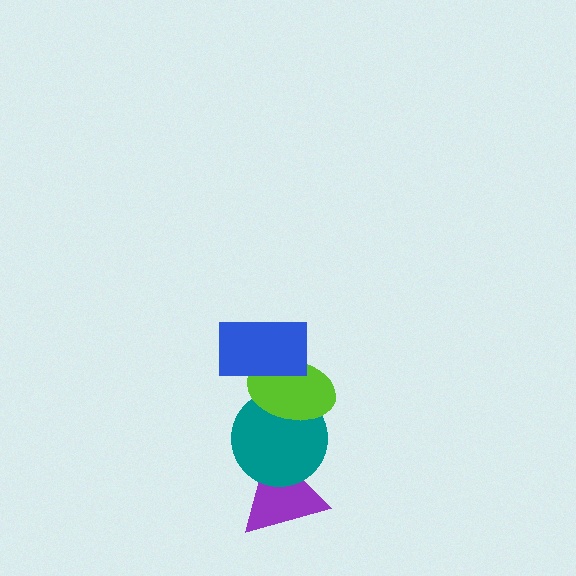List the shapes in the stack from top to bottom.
From top to bottom: the blue rectangle, the lime ellipse, the teal circle, the purple triangle.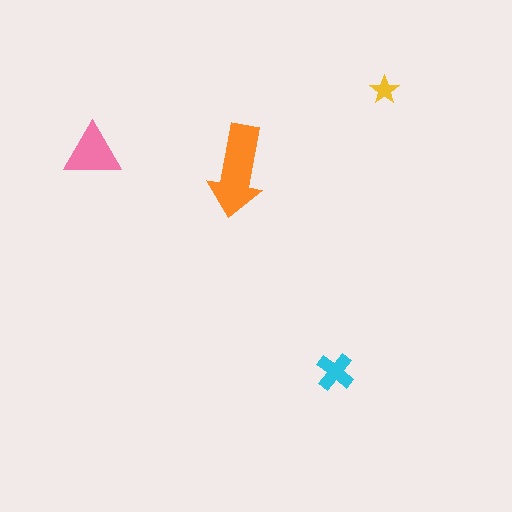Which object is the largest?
The orange arrow.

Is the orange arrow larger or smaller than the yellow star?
Larger.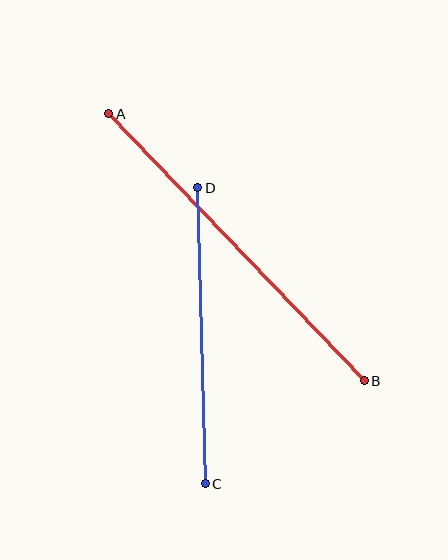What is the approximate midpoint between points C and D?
The midpoint is at approximately (201, 336) pixels.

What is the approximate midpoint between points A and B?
The midpoint is at approximately (237, 247) pixels.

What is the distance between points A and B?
The distance is approximately 369 pixels.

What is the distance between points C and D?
The distance is approximately 297 pixels.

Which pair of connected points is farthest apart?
Points A and B are farthest apart.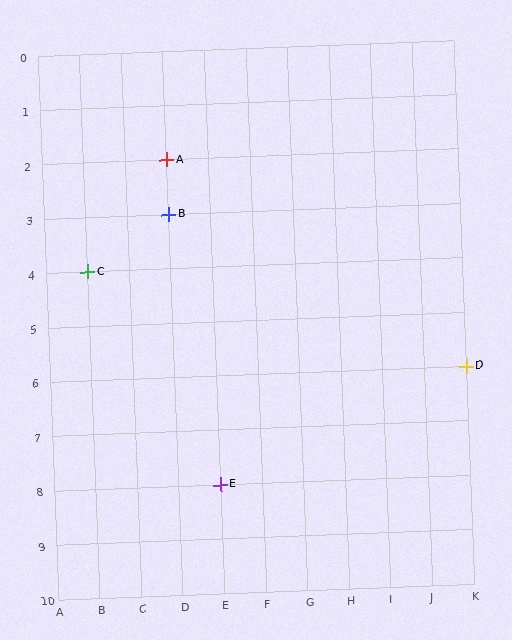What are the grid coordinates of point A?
Point A is at grid coordinates (D, 2).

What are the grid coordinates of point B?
Point B is at grid coordinates (D, 3).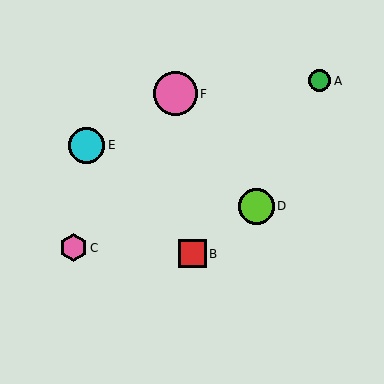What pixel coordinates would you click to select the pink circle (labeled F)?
Click at (175, 94) to select the pink circle F.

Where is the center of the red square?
The center of the red square is at (192, 254).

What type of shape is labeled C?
Shape C is a pink hexagon.